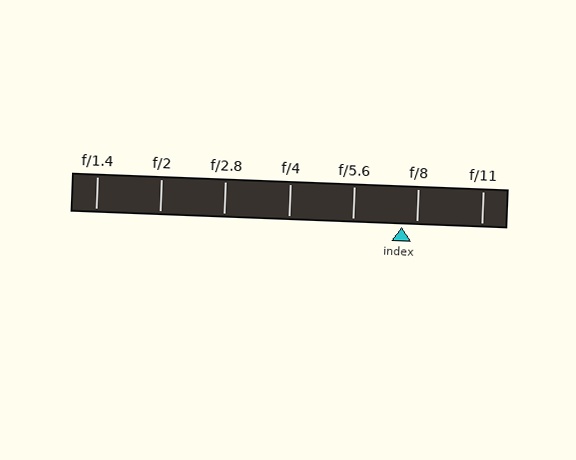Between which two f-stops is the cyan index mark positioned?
The index mark is between f/5.6 and f/8.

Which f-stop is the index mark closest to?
The index mark is closest to f/8.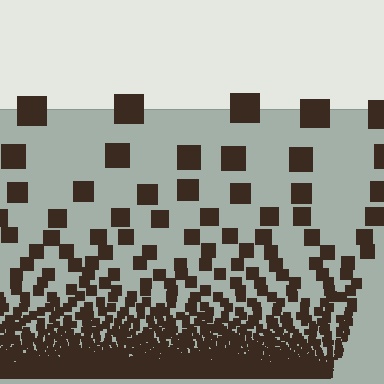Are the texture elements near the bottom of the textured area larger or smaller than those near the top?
Smaller. The gradient is inverted — elements near the bottom are smaller and denser.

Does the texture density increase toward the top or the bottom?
Density increases toward the bottom.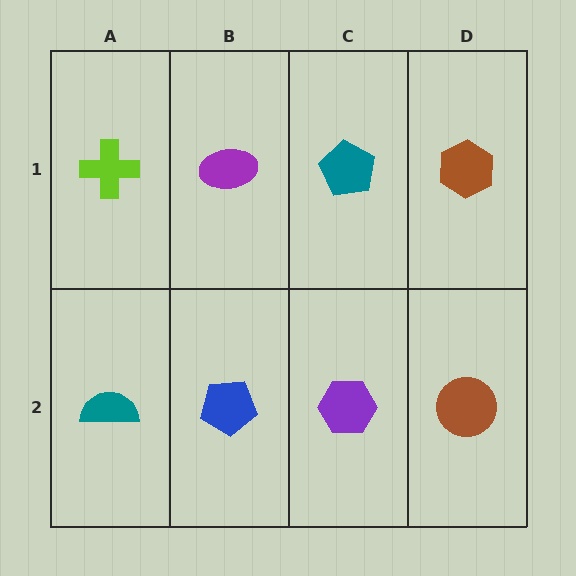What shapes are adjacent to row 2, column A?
A lime cross (row 1, column A), a blue pentagon (row 2, column B).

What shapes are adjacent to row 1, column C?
A purple hexagon (row 2, column C), a purple ellipse (row 1, column B), a brown hexagon (row 1, column D).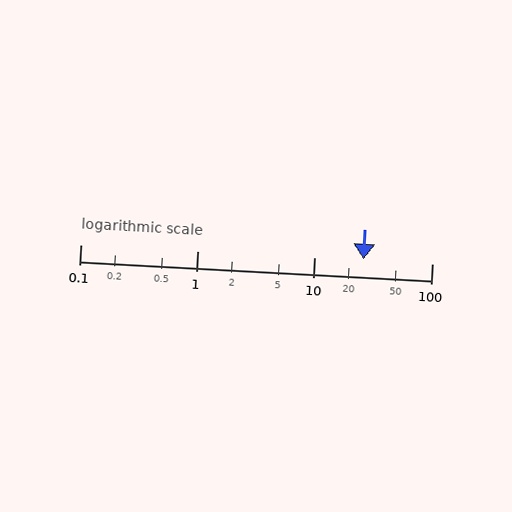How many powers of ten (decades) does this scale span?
The scale spans 3 decades, from 0.1 to 100.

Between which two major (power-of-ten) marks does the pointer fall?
The pointer is between 10 and 100.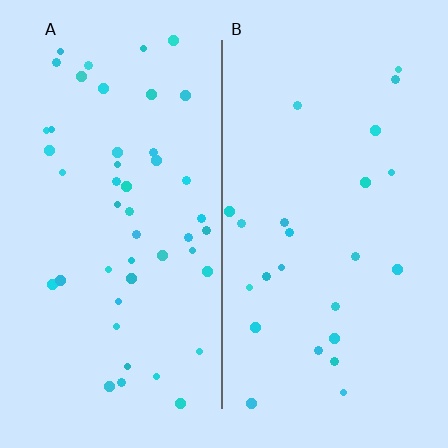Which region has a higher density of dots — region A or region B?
A (the left).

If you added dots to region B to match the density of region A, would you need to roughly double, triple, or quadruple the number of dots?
Approximately double.